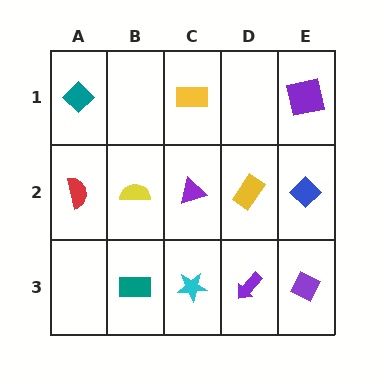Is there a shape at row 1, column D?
No, that cell is empty.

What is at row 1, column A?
A teal diamond.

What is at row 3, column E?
A purple diamond.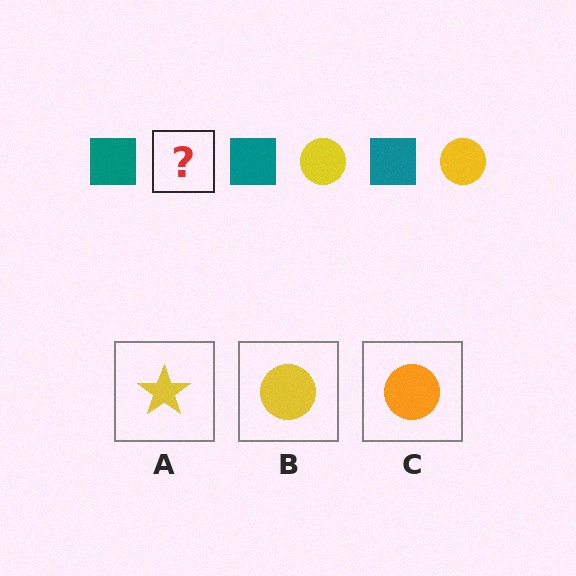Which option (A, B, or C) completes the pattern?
B.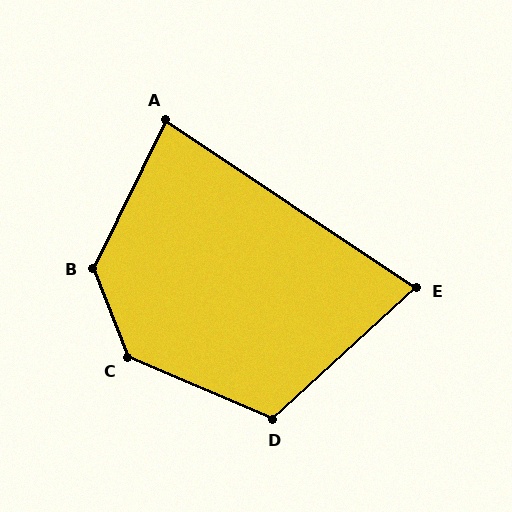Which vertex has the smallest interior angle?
E, at approximately 76 degrees.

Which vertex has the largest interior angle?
C, at approximately 134 degrees.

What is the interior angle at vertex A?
Approximately 82 degrees (acute).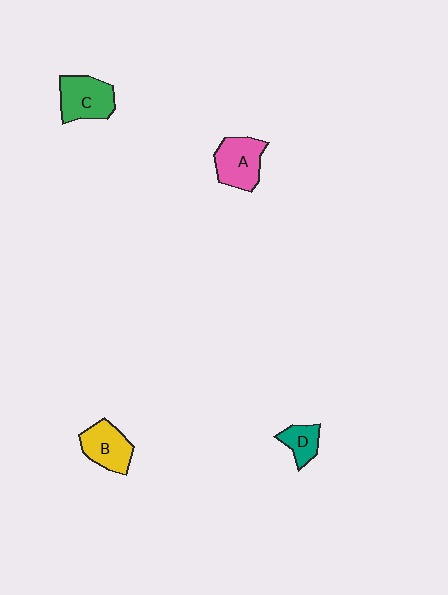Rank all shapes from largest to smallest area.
From largest to smallest: C (green), A (pink), B (yellow), D (teal).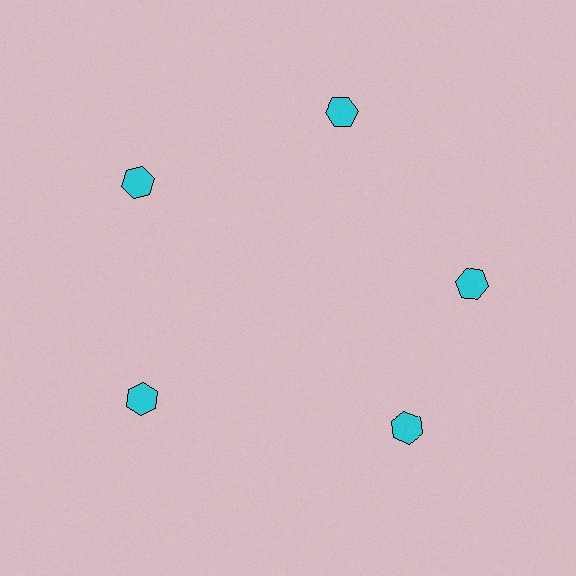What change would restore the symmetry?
The symmetry would be restored by rotating it back into even spacing with its neighbors so that all 5 hexagons sit at equal angles and equal distance from the center.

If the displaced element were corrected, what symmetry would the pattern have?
It would have 5-fold rotational symmetry — the pattern would map onto itself every 72 degrees.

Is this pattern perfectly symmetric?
No. The 5 cyan hexagons are arranged in a ring, but one element near the 5 o'clock position is rotated out of alignment along the ring, breaking the 5-fold rotational symmetry.